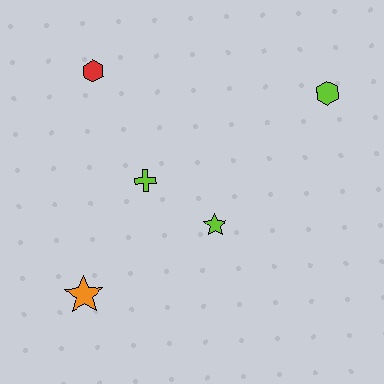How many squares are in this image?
There are no squares.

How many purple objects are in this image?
There are no purple objects.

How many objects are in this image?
There are 5 objects.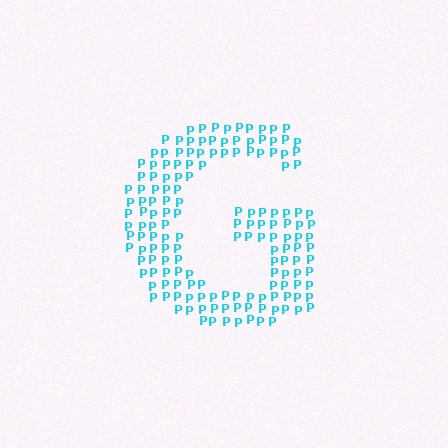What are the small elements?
The small elements are letter P's.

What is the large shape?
The large shape is the letter G.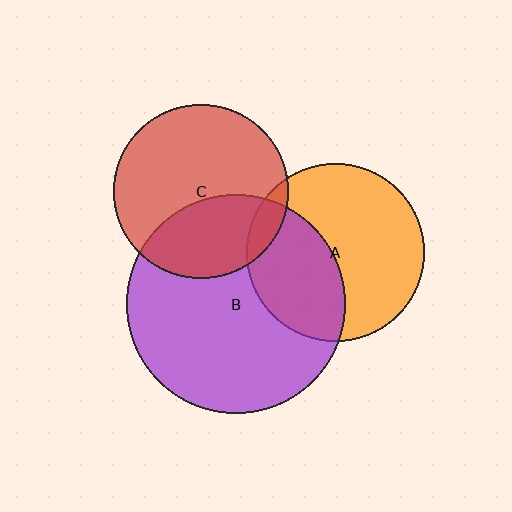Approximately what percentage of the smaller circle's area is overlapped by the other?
Approximately 40%.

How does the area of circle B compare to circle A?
Approximately 1.5 times.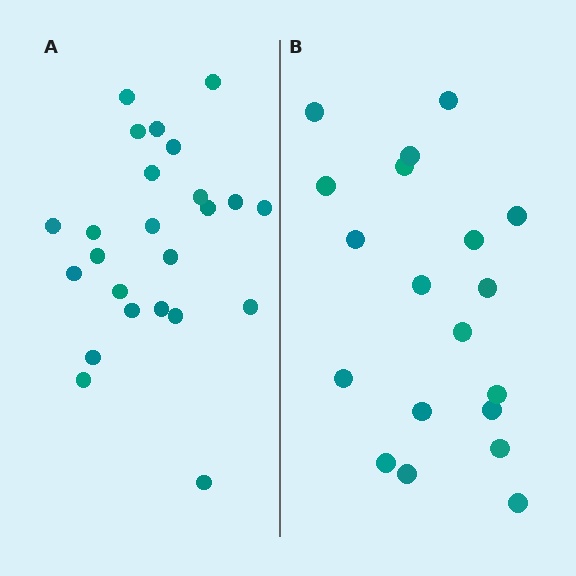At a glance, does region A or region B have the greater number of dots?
Region A (the left region) has more dots.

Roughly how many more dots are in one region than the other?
Region A has about 5 more dots than region B.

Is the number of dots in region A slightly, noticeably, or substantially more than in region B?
Region A has noticeably more, but not dramatically so. The ratio is roughly 1.3 to 1.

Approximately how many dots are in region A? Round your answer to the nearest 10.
About 20 dots. (The exact count is 24, which rounds to 20.)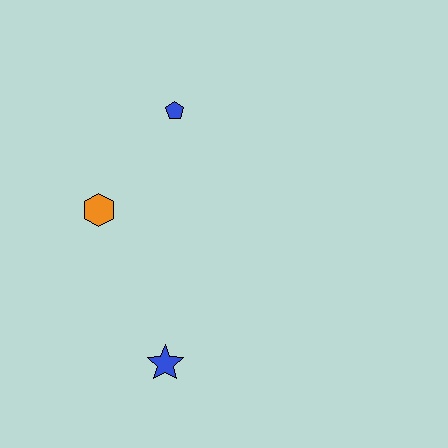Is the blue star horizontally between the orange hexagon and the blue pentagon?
Yes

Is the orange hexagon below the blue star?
No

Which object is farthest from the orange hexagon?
The blue star is farthest from the orange hexagon.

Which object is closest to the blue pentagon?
The orange hexagon is closest to the blue pentagon.